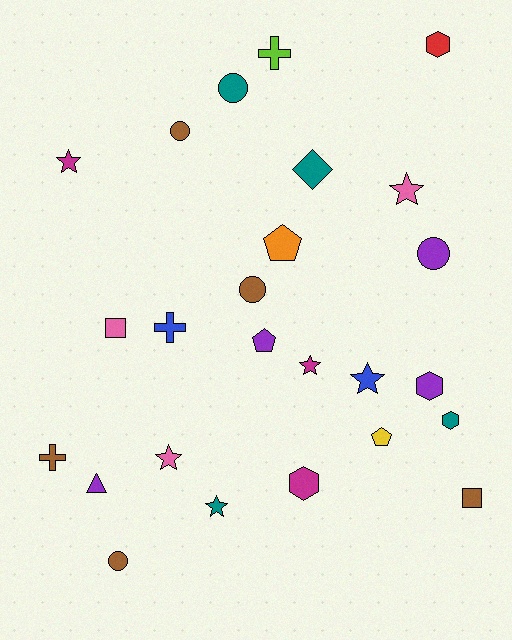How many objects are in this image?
There are 25 objects.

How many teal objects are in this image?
There are 4 teal objects.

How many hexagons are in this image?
There are 4 hexagons.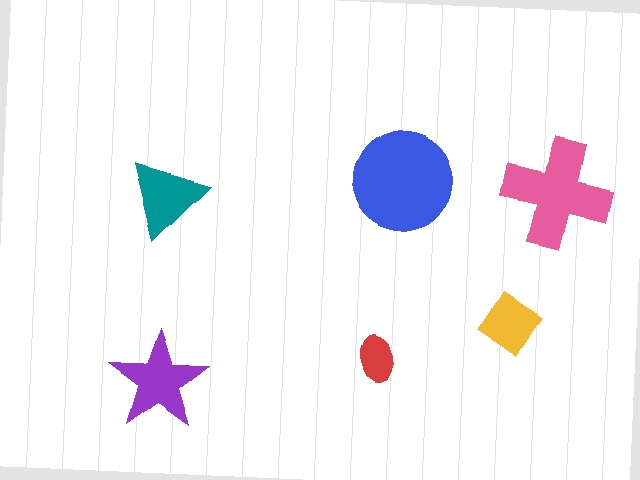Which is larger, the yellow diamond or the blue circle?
The blue circle.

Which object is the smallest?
The red ellipse.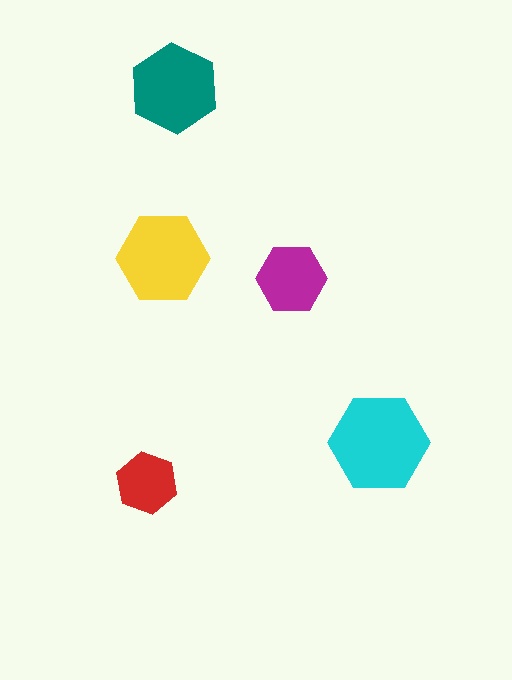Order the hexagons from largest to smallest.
the cyan one, the yellow one, the teal one, the magenta one, the red one.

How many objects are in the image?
There are 5 objects in the image.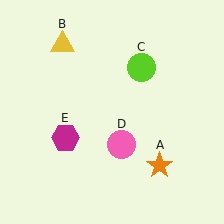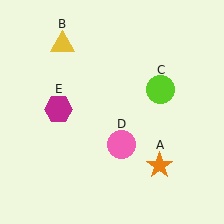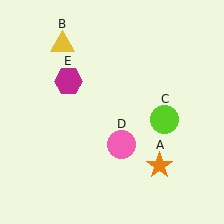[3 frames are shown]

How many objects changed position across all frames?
2 objects changed position: lime circle (object C), magenta hexagon (object E).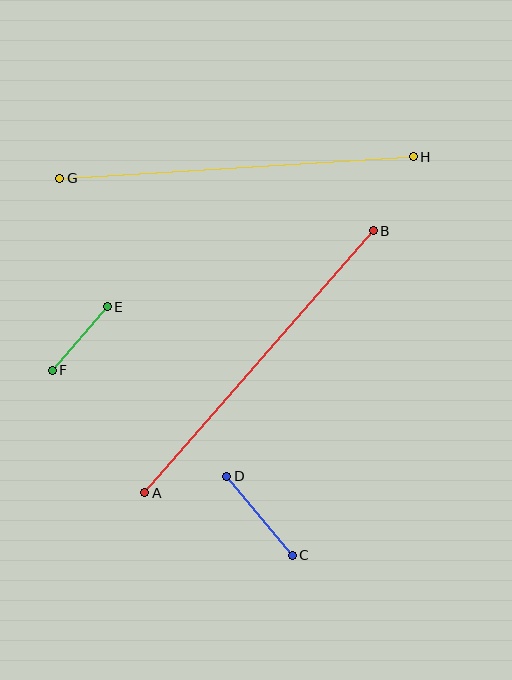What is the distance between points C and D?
The distance is approximately 103 pixels.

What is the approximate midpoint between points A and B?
The midpoint is at approximately (259, 362) pixels.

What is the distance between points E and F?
The distance is approximately 84 pixels.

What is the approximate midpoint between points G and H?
The midpoint is at approximately (237, 168) pixels.